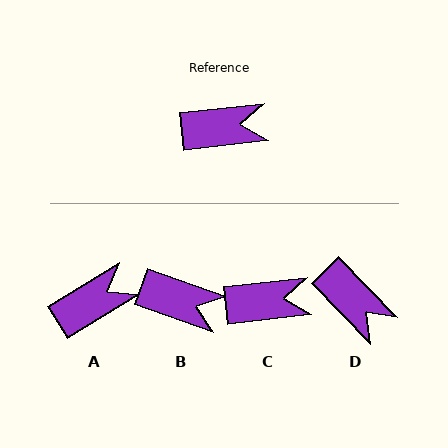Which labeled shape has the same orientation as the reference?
C.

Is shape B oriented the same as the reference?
No, it is off by about 26 degrees.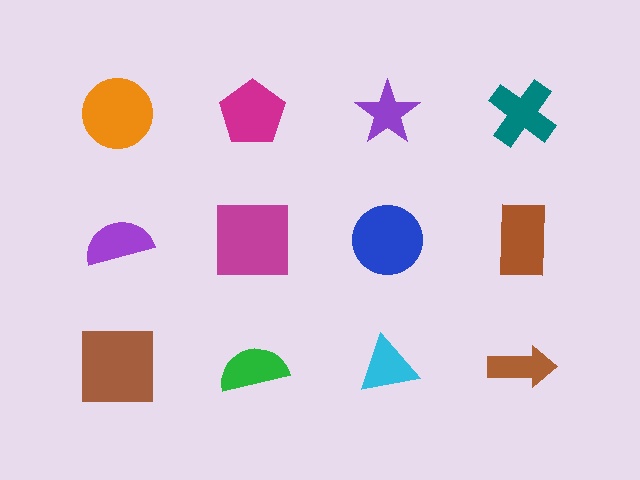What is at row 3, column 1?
A brown square.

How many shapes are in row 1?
4 shapes.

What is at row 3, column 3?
A cyan triangle.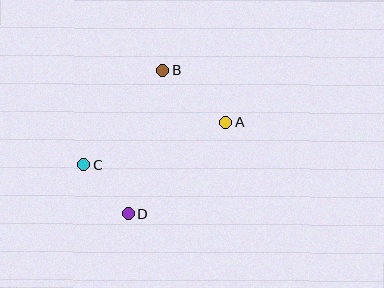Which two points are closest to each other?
Points C and D are closest to each other.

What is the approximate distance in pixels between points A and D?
The distance between A and D is approximately 134 pixels.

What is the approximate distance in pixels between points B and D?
The distance between B and D is approximately 148 pixels.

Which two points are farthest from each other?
Points A and C are farthest from each other.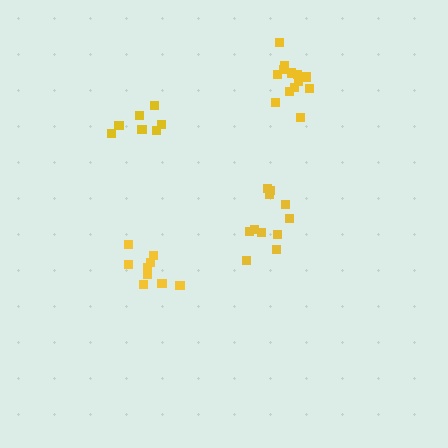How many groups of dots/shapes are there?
There are 4 groups.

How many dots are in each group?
Group 1: 13 dots, Group 2: 10 dots, Group 3: 7 dots, Group 4: 11 dots (41 total).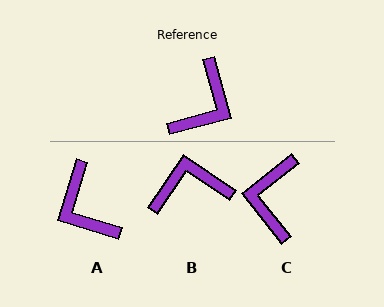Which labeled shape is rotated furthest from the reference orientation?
C, about 157 degrees away.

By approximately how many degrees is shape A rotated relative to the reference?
Approximately 122 degrees clockwise.